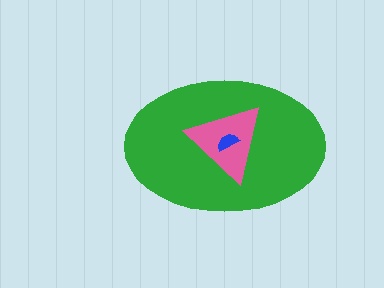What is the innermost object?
The blue semicircle.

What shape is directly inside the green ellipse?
The pink triangle.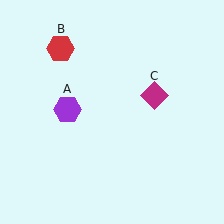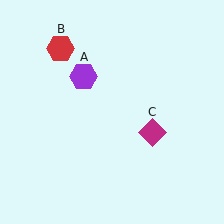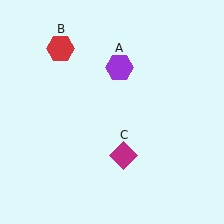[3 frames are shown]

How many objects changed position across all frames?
2 objects changed position: purple hexagon (object A), magenta diamond (object C).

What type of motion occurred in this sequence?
The purple hexagon (object A), magenta diamond (object C) rotated clockwise around the center of the scene.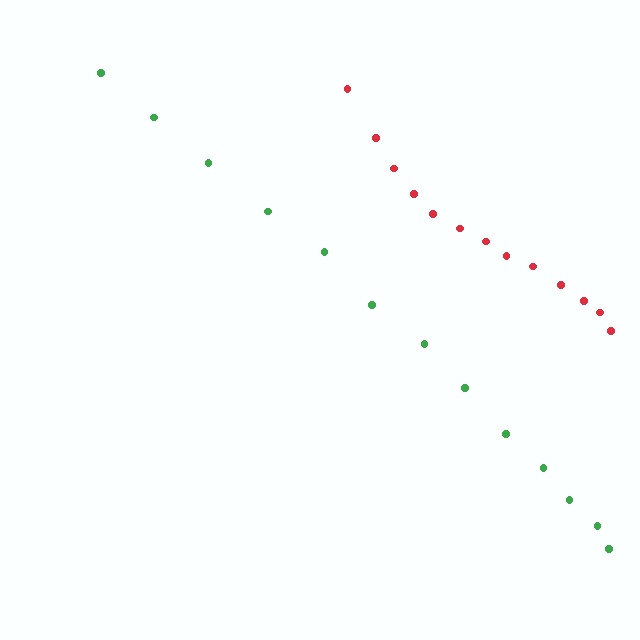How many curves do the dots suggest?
There are 2 distinct paths.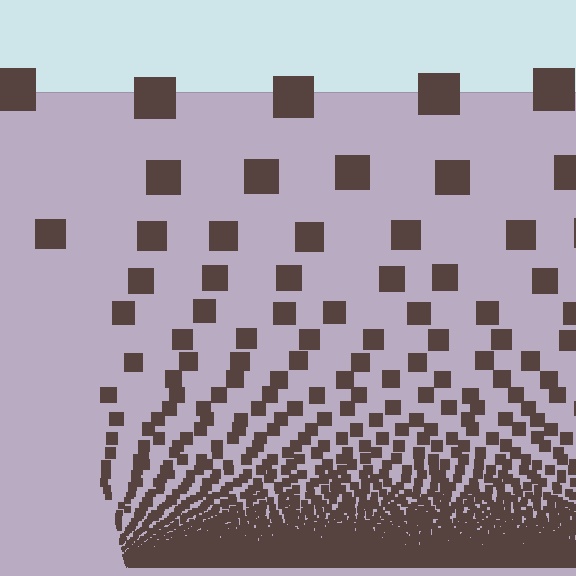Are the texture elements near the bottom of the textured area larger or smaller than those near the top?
Smaller. The gradient is inverted — elements near the bottom are smaller and denser.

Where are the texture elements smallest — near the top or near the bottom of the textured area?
Near the bottom.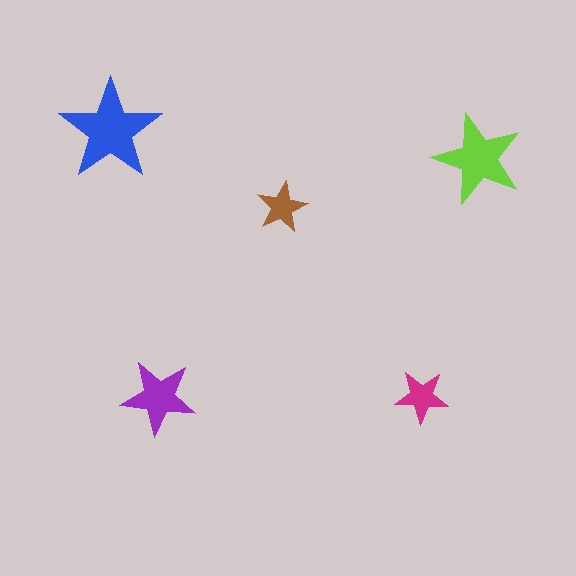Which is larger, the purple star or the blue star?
The blue one.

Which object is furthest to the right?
The lime star is rightmost.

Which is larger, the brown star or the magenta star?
The magenta one.